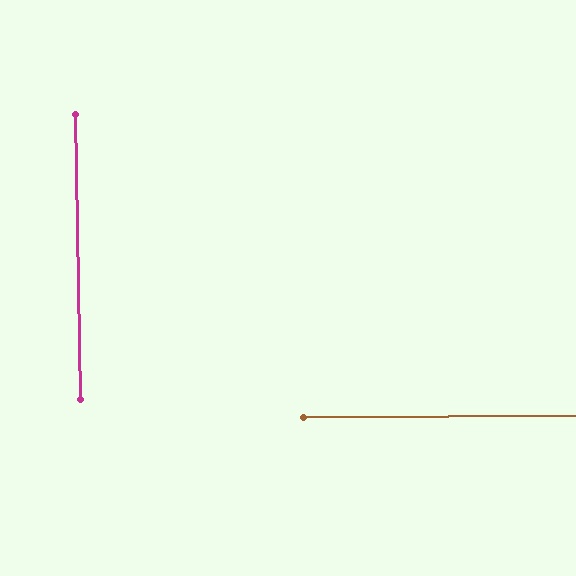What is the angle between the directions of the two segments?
Approximately 90 degrees.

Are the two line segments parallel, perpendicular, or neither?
Perpendicular — they meet at approximately 90°.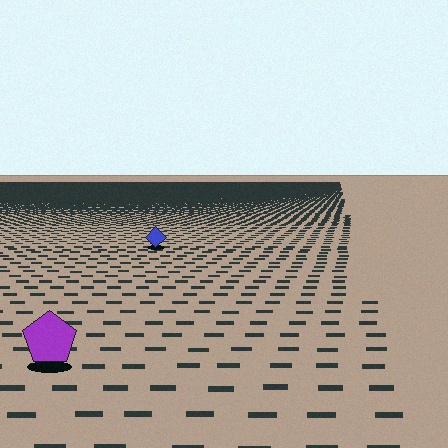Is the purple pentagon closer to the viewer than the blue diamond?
Yes. The purple pentagon is closer — you can tell from the texture gradient: the ground texture is coarser near it.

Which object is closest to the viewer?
The purple pentagon is closest. The texture marks near it are larger and more spread out.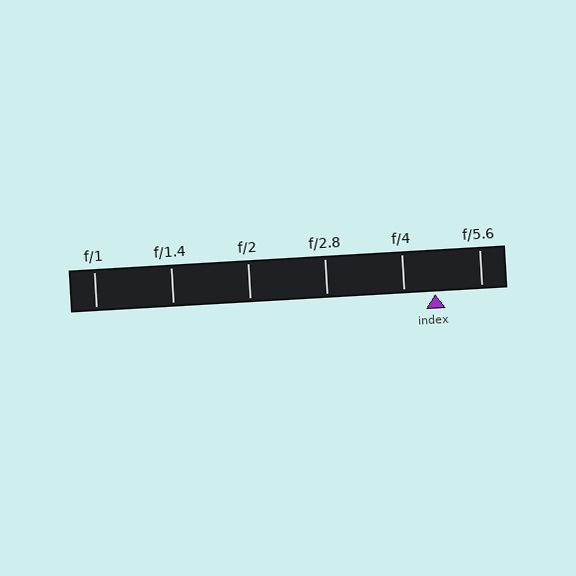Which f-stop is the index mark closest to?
The index mark is closest to f/4.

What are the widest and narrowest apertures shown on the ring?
The widest aperture shown is f/1 and the narrowest is f/5.6.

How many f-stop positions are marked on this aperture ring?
There are 6 f-stop positions marked.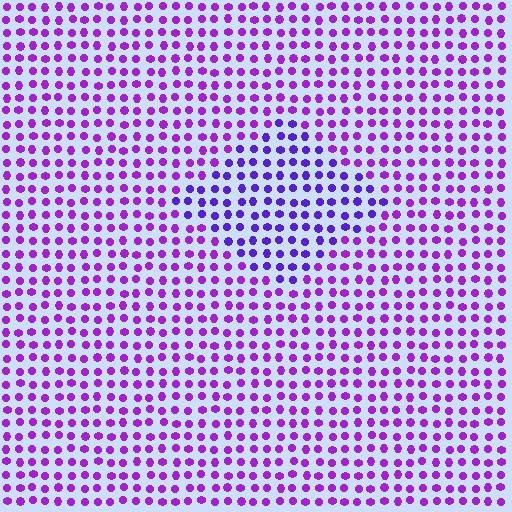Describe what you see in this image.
The image is filled with small purple elements in a uniform arrangement. A diamond-shaped region is visible where the elements are tinted to a slightly different hue, forming a subtle color boundary.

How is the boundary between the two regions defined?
The boundary is defined purely by a slight shift in hue (about 28 degrees). Spacing, size, and orientation are identical on both sides.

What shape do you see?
I see a diamond.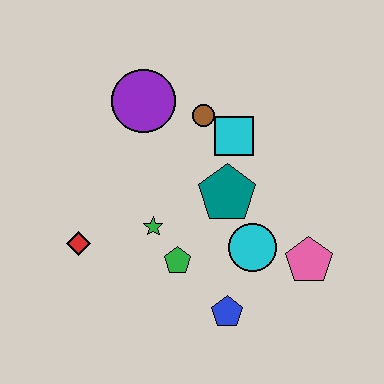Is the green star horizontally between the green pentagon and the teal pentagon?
No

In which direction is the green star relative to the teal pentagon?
The green star is to the left of the teal pentagon.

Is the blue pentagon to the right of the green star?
Yes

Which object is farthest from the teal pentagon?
The red diamond is farthest from the teal pentagon.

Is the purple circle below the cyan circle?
No